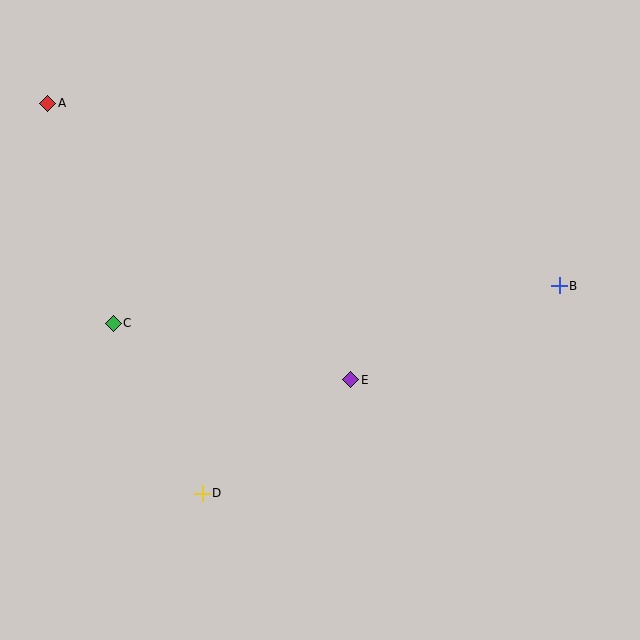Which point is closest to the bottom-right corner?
Point B is closest to the bottom-right corner.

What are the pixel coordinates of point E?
Point E is at (350, 380).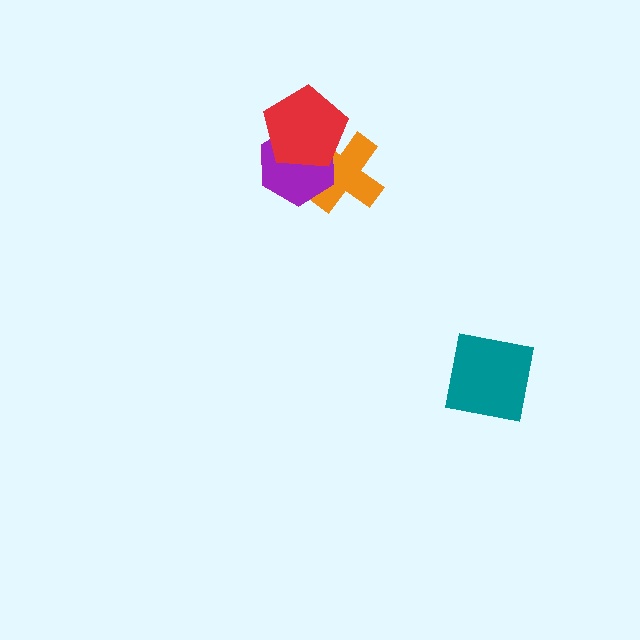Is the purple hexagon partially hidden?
Yes, it is partially covered by another shape.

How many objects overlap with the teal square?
0 objects overlap with the teal square.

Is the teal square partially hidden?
No, no other shape covers it.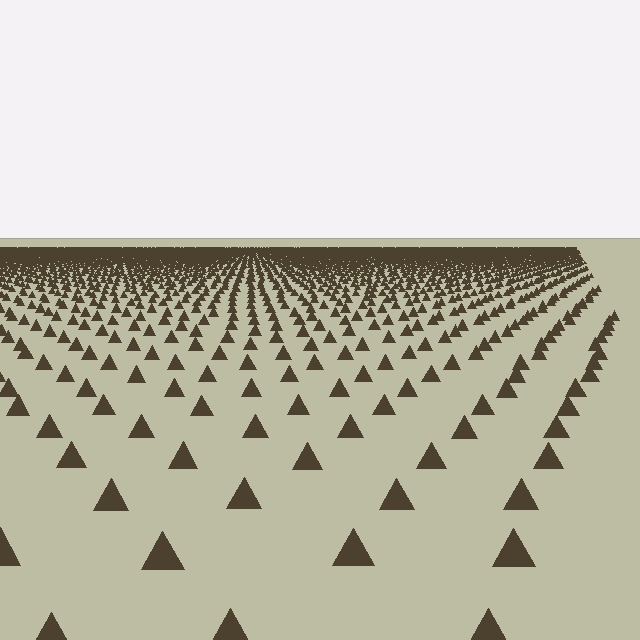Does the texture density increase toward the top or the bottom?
Density increases toward the top.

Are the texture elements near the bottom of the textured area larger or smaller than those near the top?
Larger. Near the bottom, elements are closer to the viewer and appear at a bigger on-screen size.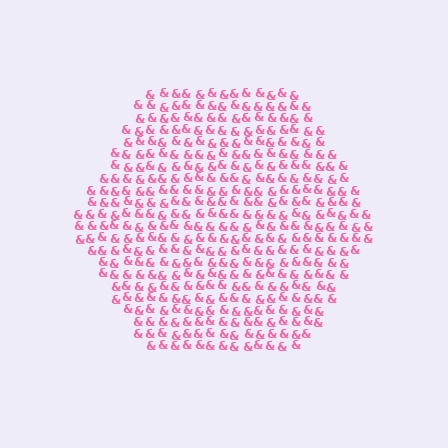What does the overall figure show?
The overall figure shows a hexagon.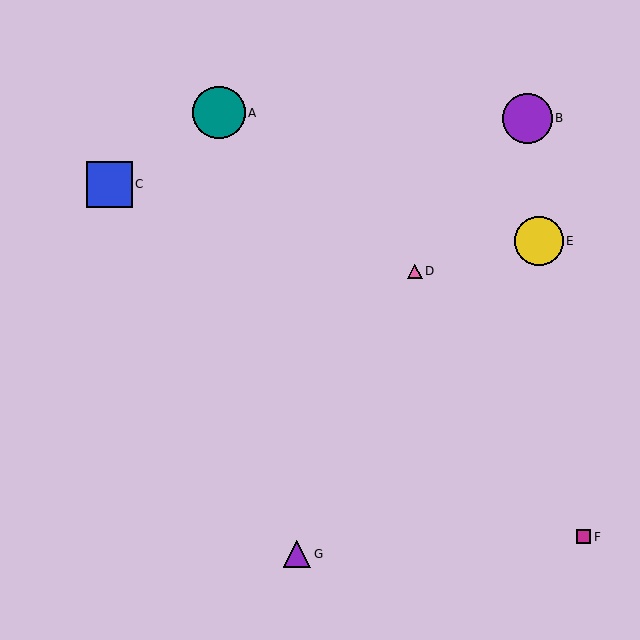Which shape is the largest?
The teal circle (labeled A) is the largest.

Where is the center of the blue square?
The center of the blue square is at (109, 184).